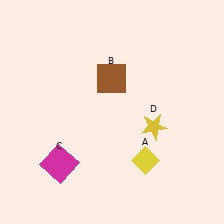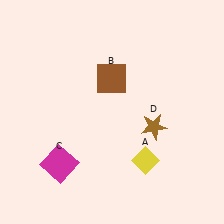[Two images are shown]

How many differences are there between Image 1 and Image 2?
There is 1 difference between the two images.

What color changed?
The star (D) changed from yellow in Image 1 to brown in Image 2.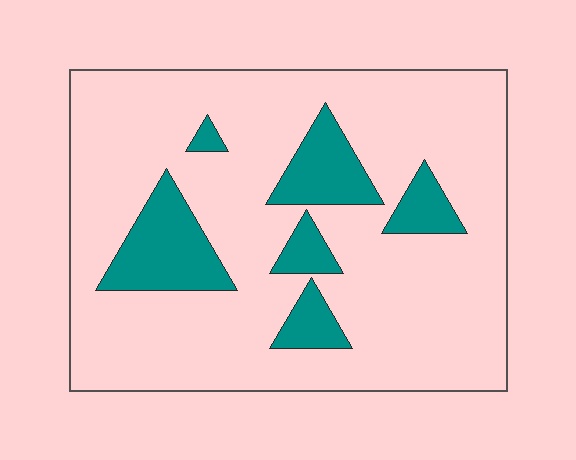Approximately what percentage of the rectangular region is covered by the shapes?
Approximately 15%.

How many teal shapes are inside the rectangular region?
6.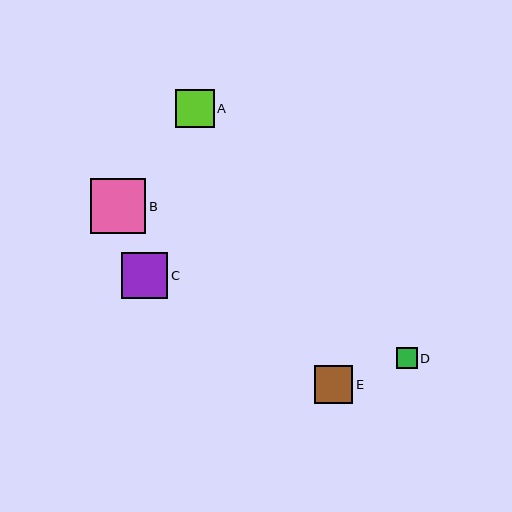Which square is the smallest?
Square D is the smallest with a size of approximately 21 pixels.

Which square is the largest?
Square B is the largest with a size of approximately 55 pixels.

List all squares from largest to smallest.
From largest to smallest: B, C, A, E, D.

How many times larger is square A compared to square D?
Square A is approximately 1.8 times the size of square D.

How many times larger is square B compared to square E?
Square B is approximately 1.5 times the size of square E.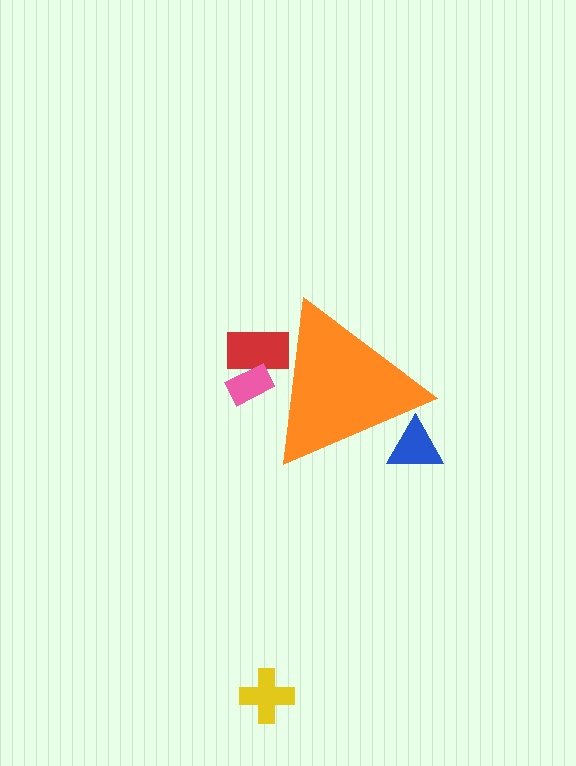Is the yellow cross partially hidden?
No, the yellow cross is fully visible.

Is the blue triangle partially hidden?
Yes, the blue triangle is partially hidden behind the orange triangle.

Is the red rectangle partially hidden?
Yes, the red rectangle is partially hidden behind the orange triangle.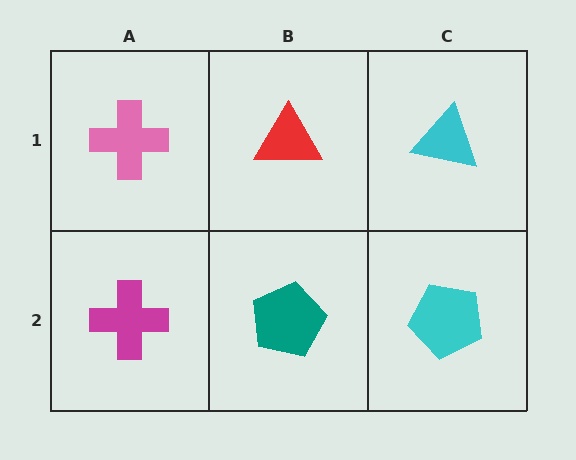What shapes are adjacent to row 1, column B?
A teal pentagon (row 2, column B), a pink cross (row 1, column A), a cyan triangle (row 1, column C).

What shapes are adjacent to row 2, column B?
A red triangle (row 1, column B), a magenta cross (row 2, column A), a cyan pentagon (row 2, column C).